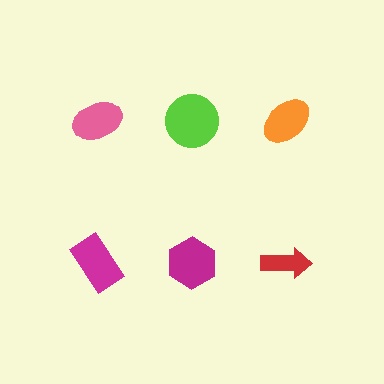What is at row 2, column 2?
A magenta hexagon.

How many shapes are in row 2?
3 shapes.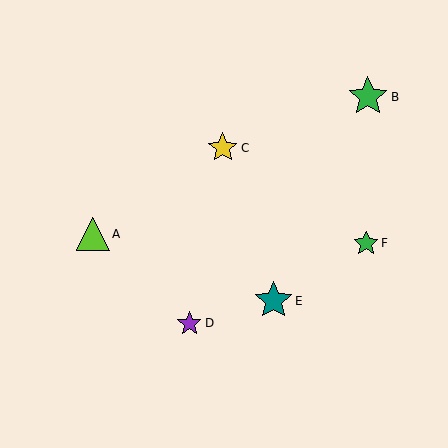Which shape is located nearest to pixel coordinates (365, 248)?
The green star (labeled F) at (366, 243) is nearest to that location.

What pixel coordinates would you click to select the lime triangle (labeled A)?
Click at (93, 234) to select the lime triangle A.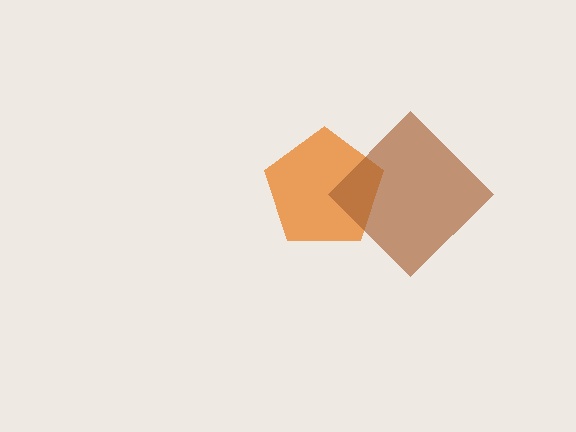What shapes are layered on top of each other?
The layered shapes are: an orange pentagon, a brown diamond.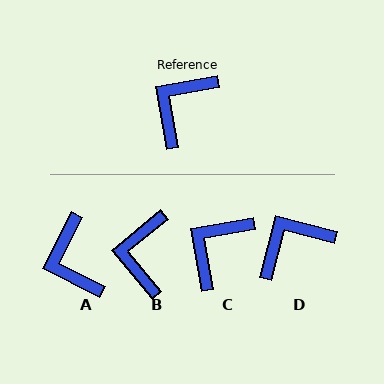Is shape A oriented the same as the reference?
No, it is off by about 53 degrees.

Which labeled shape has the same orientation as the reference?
C.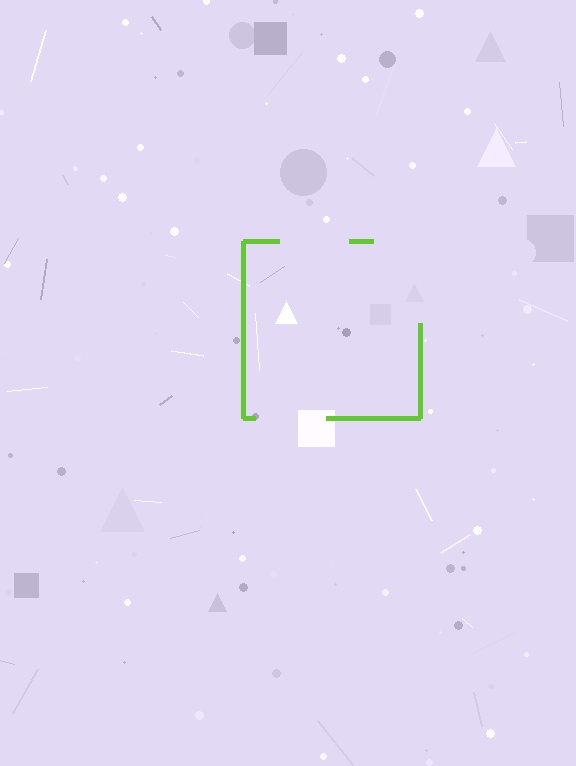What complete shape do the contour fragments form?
The contour fragments form a square.